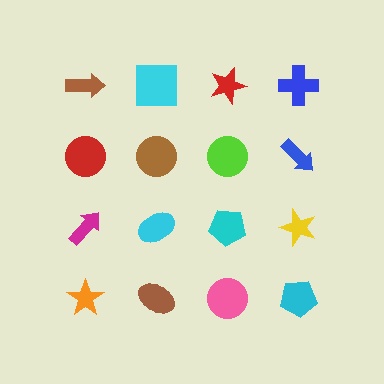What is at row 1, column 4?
A blue cross.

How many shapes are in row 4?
4 shapes.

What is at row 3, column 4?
A yellow star.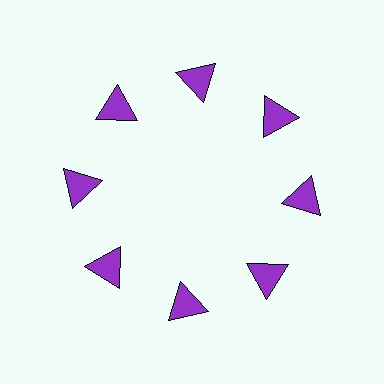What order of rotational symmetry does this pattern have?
This pattern has 8-fold rotational symmetry.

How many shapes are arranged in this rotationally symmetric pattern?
There are 8 shapes, arranged in 8 groups of 1.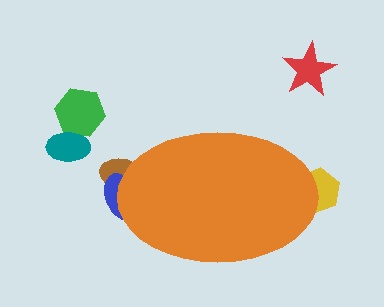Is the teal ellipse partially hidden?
No, the teal ellipse is fully visible.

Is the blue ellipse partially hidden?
Yes, the blue ellipse is partially hidden behind the orange ellipse.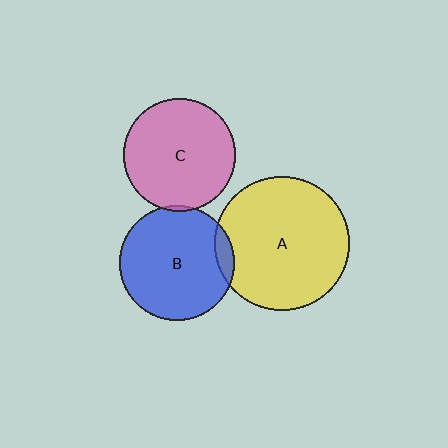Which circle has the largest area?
Circle A (yellow).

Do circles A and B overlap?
Yes.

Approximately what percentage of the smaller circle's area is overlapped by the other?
Approximately 10%.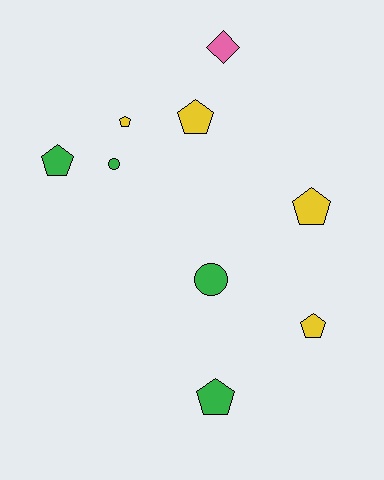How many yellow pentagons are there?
There are 4 yellow pentagons.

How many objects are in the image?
There are 9 objects.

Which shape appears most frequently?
Pentagon, with 6 objects.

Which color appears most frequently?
Yellow, with 4 objects.